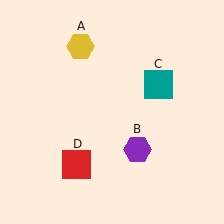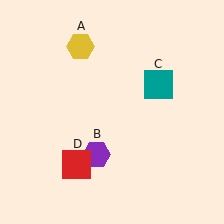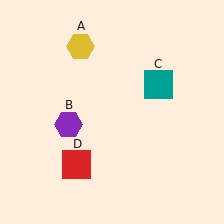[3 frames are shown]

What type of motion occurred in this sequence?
The purple hexagon (object B) rotated clockwise around the center of the scene.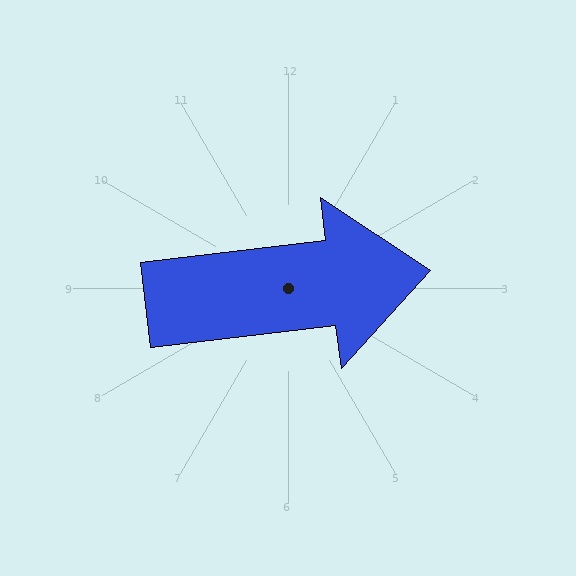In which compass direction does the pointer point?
East.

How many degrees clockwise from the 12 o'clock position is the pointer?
Approximately 83 degrees.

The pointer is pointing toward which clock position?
Roughly 3 o'clock.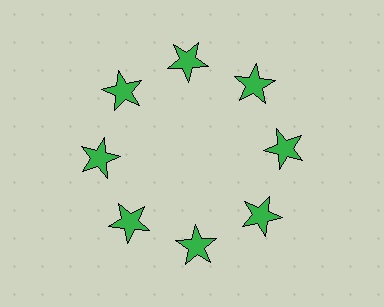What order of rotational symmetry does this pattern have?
This pattern has 8-fold rotational symmetry.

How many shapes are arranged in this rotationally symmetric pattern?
There are 8 shapes, arranged in 8 groups of 1.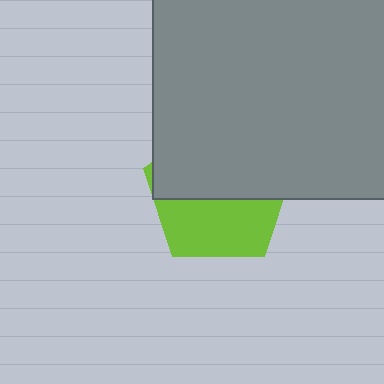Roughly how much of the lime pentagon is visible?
A small part of it is visible (roughly 44%).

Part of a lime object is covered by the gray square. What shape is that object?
It is a pentagon.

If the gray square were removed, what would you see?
You would see the complete lime pentagon.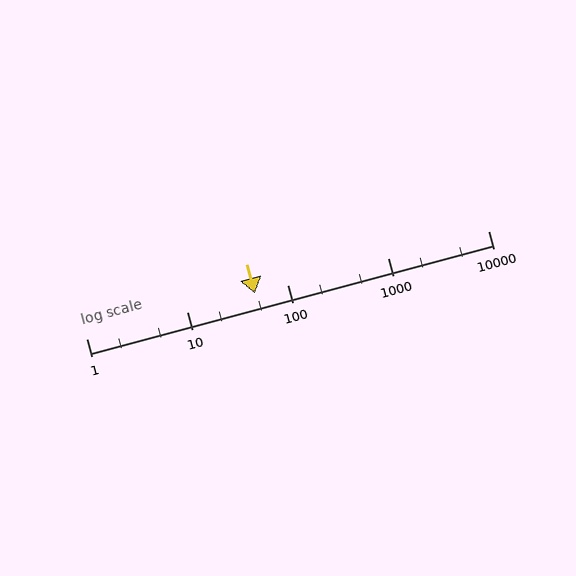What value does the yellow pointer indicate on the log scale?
The pointer indicates approximately 48.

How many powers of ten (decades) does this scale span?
The scale spans 4 decades, from 1 to 10000.